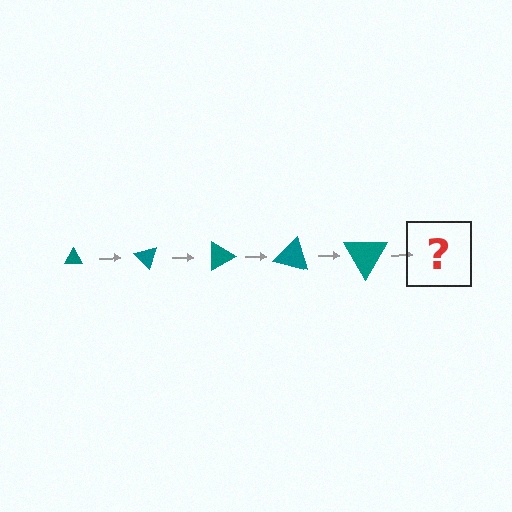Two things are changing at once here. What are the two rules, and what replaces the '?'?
The two rules are that the triangle grows larger each step and it rotates 45 degrees each step. The '?' should be a triangle, larger than the previous one and rotated 225 degrees from the start.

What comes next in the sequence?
The next element should be a triangle, larger than the previous one and rotated 225 degrees from the start.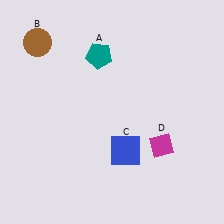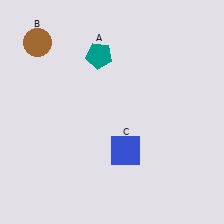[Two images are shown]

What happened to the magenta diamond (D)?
The magenta diamond (D) was removed in Image 2. It was in the bottom-right area of Image 1.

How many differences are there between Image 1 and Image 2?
There is 1 difference between the two images.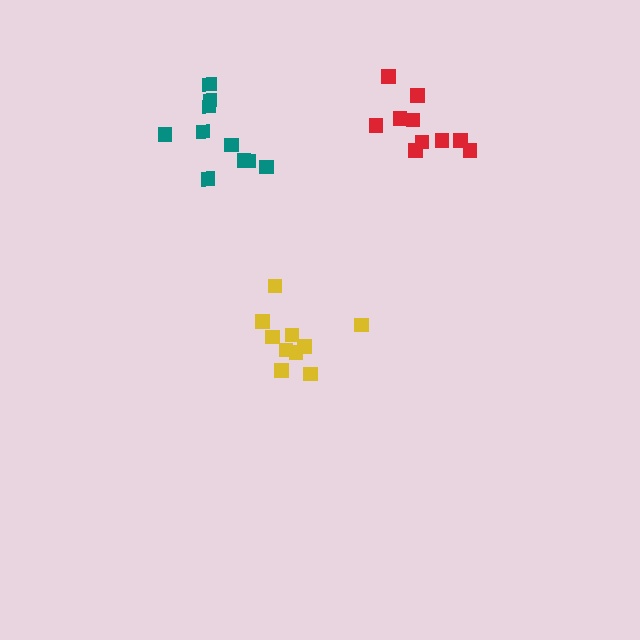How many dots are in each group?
Group 1: 10 dots, Group 2: 10 dots, Group 3: 10 dots (30 total).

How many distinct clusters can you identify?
There are 3 distinct clusters.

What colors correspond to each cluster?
The clusters are colored: yellow, teal, red.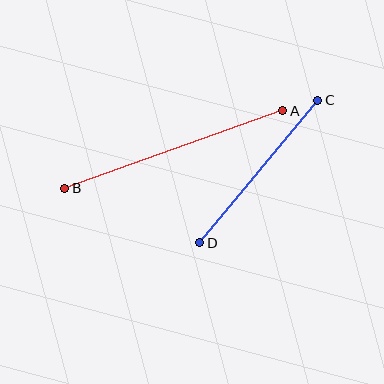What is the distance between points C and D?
The distance is approximately 185 pixels.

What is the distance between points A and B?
The distance is approximately 231 pixels.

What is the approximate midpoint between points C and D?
The midpoint is at approximately (259, 171) pixels.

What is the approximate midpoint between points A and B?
The midpoint is at approximately (174, 149) pixels.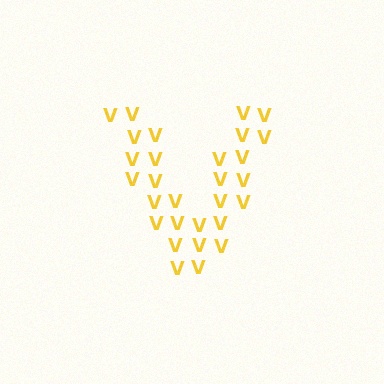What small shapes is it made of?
It is made of small letter V's.